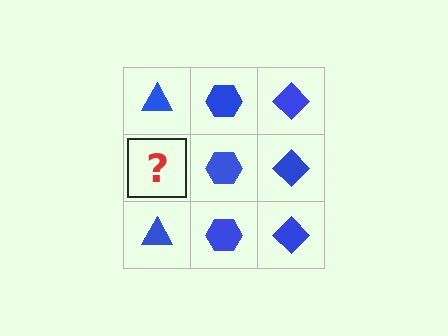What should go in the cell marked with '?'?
The missing cell should contain a blue triangle.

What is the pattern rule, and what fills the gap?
The rule is that each column has a consistent shape. The gap should be filled with a blue triangle.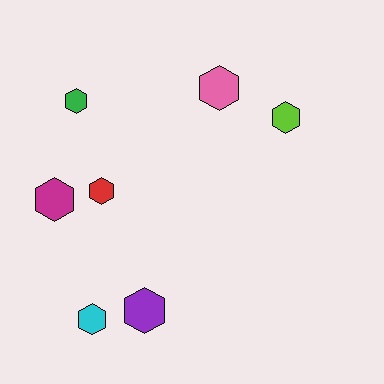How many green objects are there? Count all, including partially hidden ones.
There is 1 green object.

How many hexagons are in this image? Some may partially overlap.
There are 7 hexagons.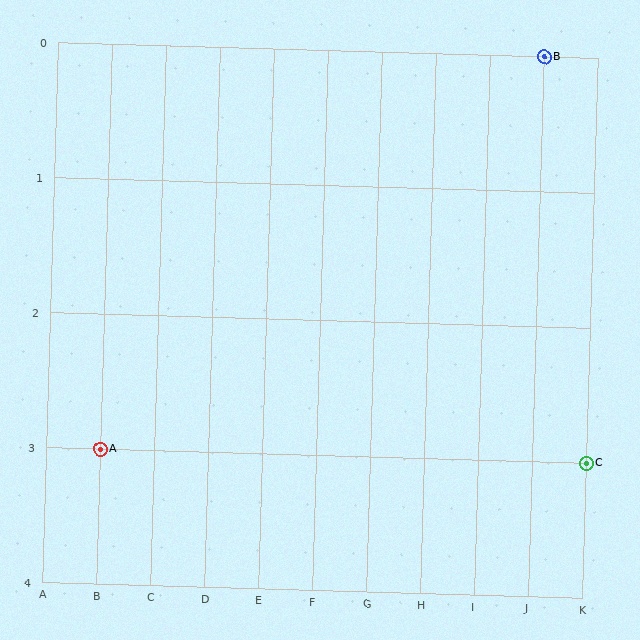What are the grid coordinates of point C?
Point C is at grid coordinates (K, 3).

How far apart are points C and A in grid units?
Points C and A are 9 columns apart.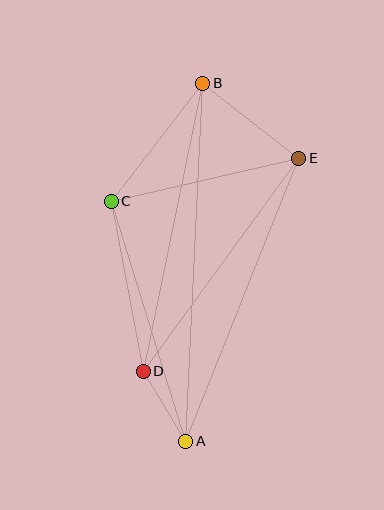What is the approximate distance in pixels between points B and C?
The distance between B and C is approximately 149 pixels.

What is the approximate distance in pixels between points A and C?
The distance between A and C is approximately 251 pixels.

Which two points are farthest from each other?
Points A and B are farthest from each other.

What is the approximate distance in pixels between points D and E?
The distance between D and E is approximately 264 pixels.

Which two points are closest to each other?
Points A and D are closest to each other.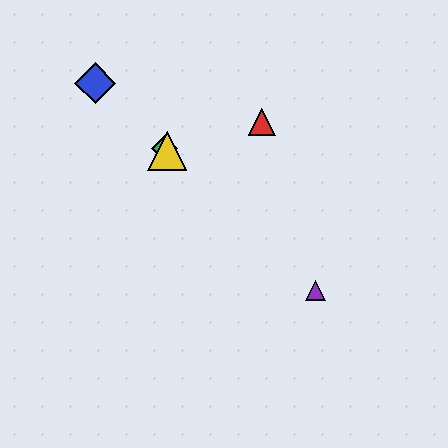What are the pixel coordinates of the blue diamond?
The blue diamond is at (95, 83).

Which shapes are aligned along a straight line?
The blue diamond, the green diamond, the yellow triangle, the purple triangle are aligned along a straight line.